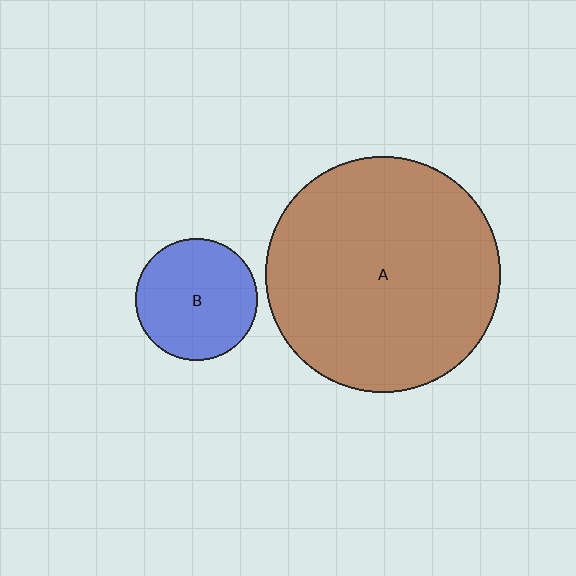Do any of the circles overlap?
No, none of the circles overlap.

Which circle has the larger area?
Circle A (brown).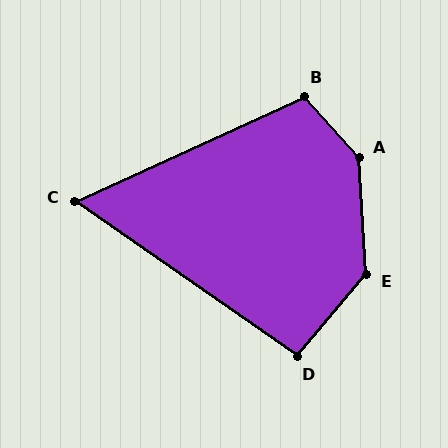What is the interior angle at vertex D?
Approximately 96 degrees (obtuse).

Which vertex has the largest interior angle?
A, at approximately 141 degrees.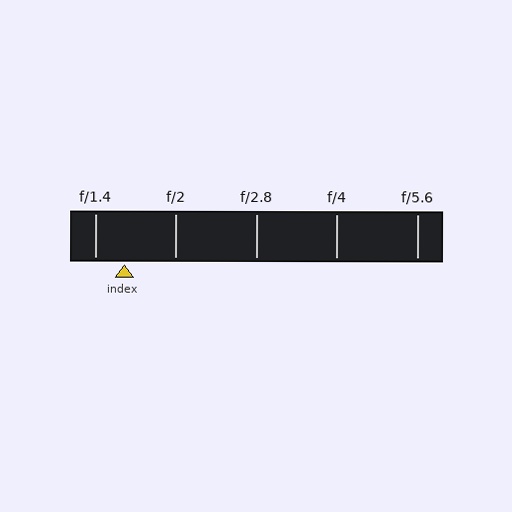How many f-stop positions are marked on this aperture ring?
There are 5 f-stop positions marked.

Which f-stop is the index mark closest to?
The index mark is closest to f/1.4.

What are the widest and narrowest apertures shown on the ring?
The widest aperture shown is f/1.4 and the narrowest is f/5.6.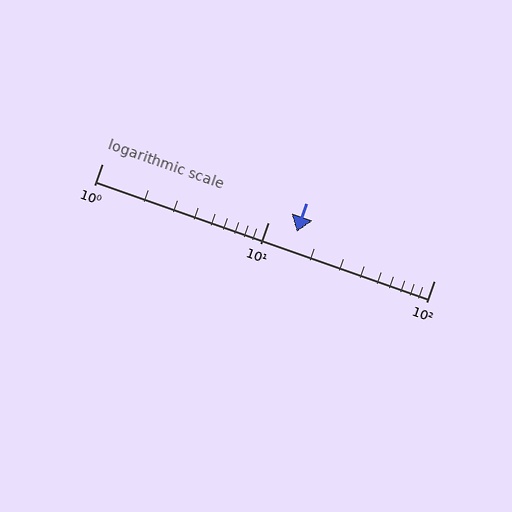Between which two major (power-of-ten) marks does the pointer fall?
The pointer is between 10 and 100.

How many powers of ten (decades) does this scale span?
The scale spans 2 decades, from 1 to 100.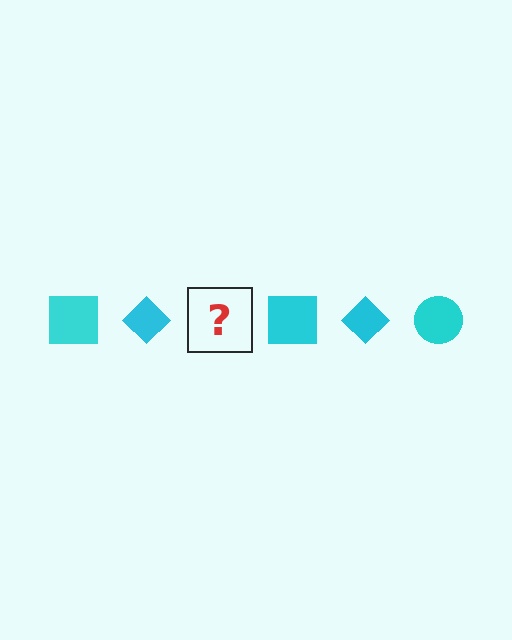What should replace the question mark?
The question mark should be replaced with a cyan circle.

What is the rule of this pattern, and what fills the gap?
The rule is that the pattern cycles through square, diamond, circle shapes in cyan. The gap should be filled with a cyan circle.